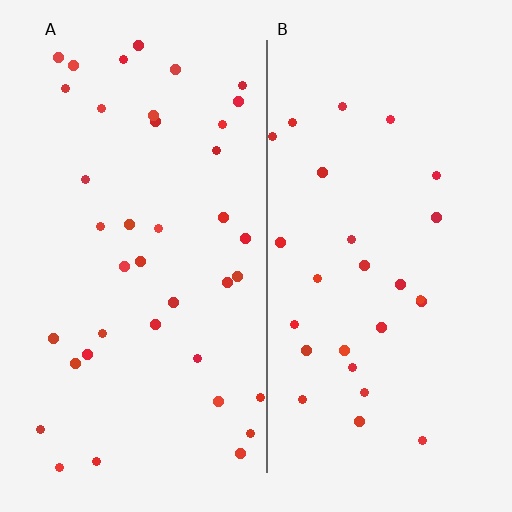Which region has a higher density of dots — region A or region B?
A (the left).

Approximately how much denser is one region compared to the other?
Approximately 1.5× — region A over region B.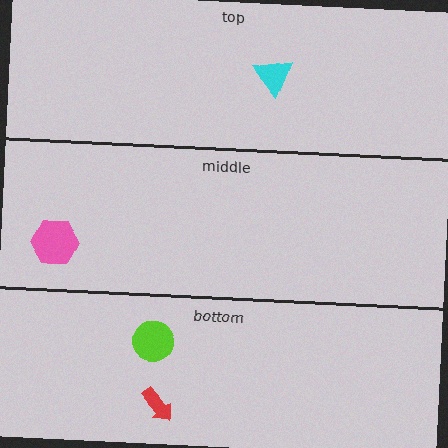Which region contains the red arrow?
The bottom region.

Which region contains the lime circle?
The bottom region.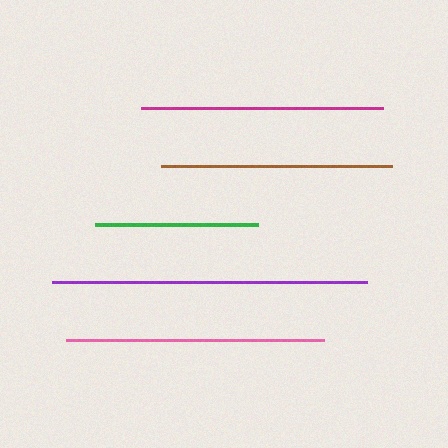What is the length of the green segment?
The green segment is approximately 163 pixels long.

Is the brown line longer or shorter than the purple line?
The purple line is longer than the brown line.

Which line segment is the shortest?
The green line is the shortest at approximately 163 pixels.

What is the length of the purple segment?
The purple segment is approximately 314 pixels long.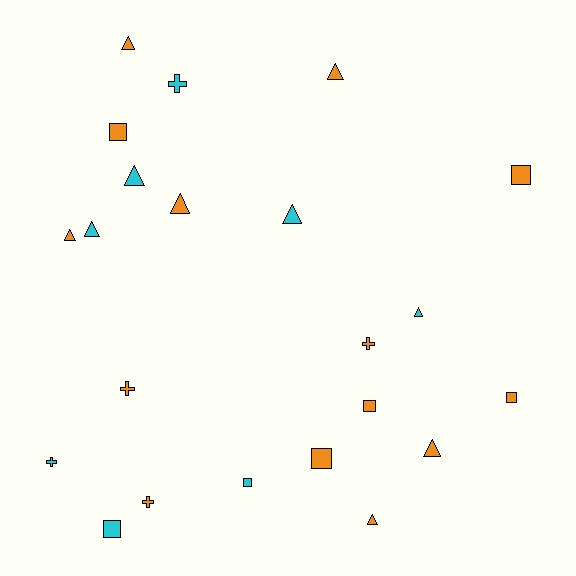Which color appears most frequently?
Orange, with 14 objects.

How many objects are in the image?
There are 22 objects.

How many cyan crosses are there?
There are 2 cyan crosses.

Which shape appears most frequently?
Triangle, with 10 objects.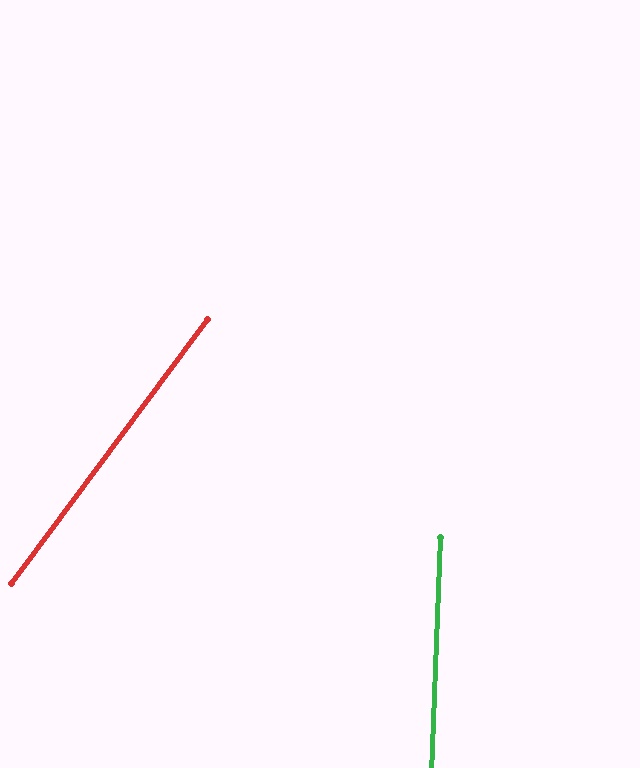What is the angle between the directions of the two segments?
Approximately 34 degrees.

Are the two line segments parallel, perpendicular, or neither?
Neither parallel nor perpendicular — they differ by about 34°.